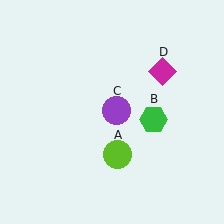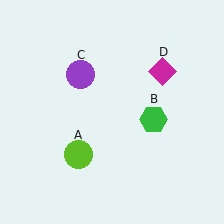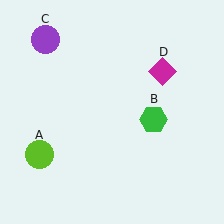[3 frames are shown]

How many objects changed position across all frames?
2 objects changed position: lime circle (object A), purple circle (object C).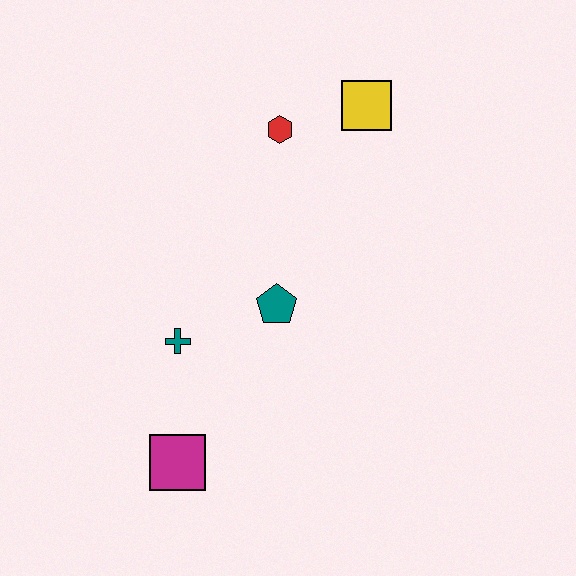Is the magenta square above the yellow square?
No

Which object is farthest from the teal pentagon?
The yellow square is farthest from the teal pentagon.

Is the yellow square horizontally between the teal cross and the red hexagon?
No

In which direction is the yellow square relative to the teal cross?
The yellow square is above the teal cross.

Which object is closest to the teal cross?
The teal pentagon is closest to the teal cross.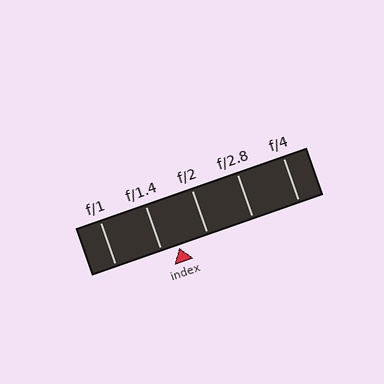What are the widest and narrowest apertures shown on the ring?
The widest aperture shown is f/1 and the narrowest is f/4.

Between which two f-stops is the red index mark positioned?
The index mark is between f/1.4 and f/2.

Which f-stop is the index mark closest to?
The index mark is closest to f/1.4.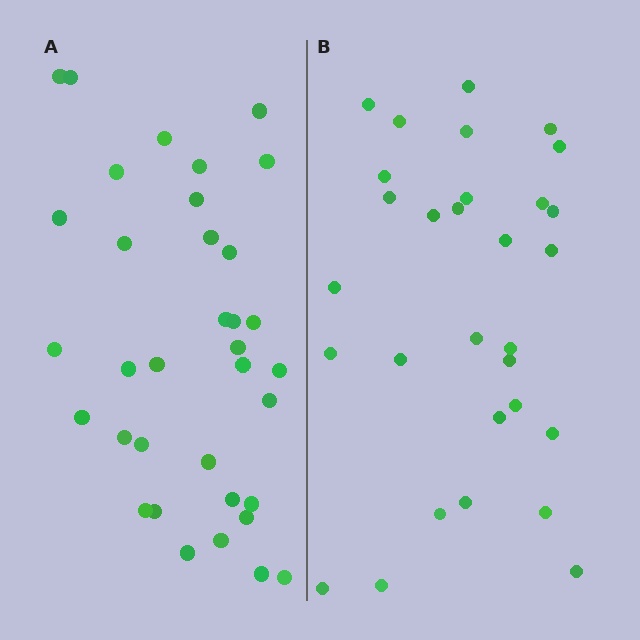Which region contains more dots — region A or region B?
Region A (the left region) has more dots.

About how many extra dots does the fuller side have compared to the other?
Region A has about 5 more dots than region B.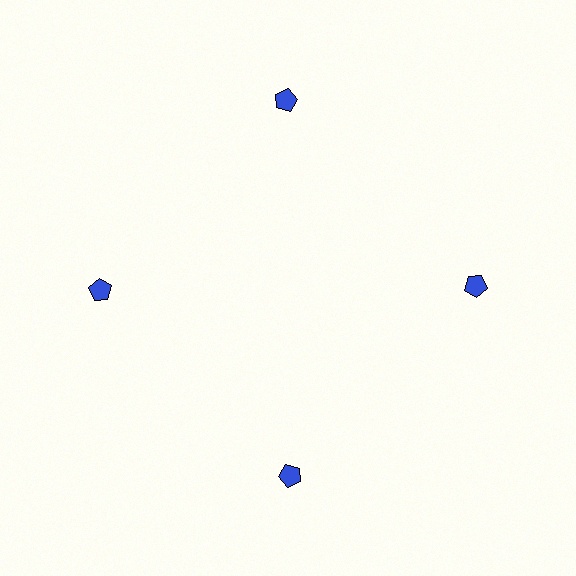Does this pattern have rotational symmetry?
Yes, this pattern has 4-fold rotational symmetry. It looks the same after rotating 90 degrees around the center.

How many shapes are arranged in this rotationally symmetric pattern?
There are 4 shapes, arranged in 4 groups of 1.